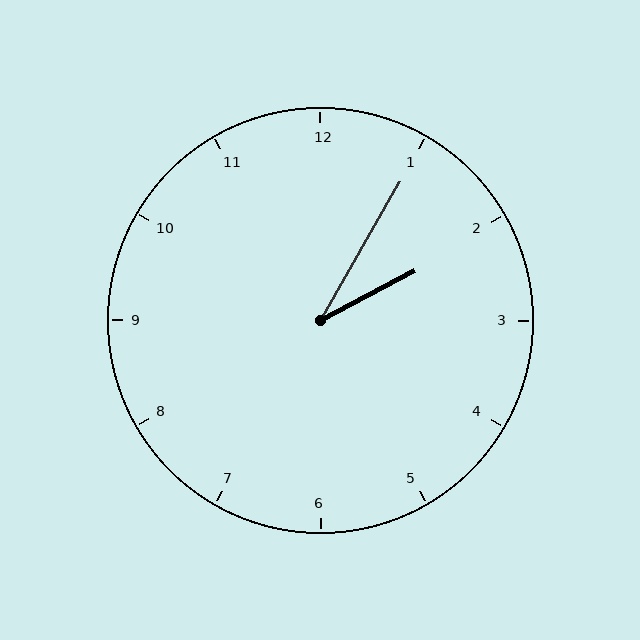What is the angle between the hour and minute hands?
Approximately 32 degrees.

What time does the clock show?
2:05.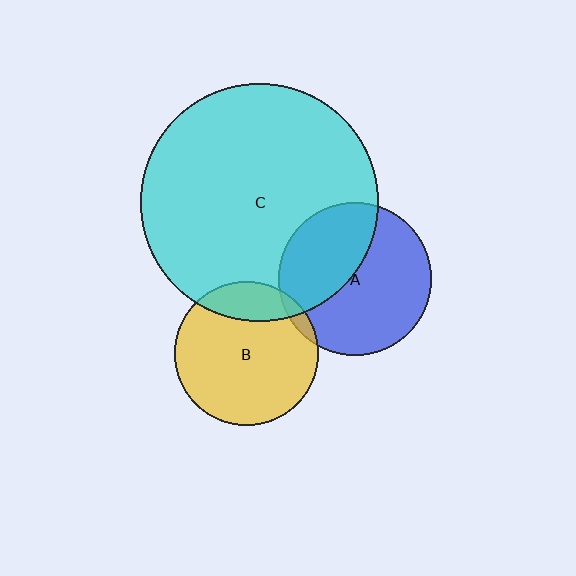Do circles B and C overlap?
Yes.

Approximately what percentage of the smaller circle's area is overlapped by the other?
Approximately 20%.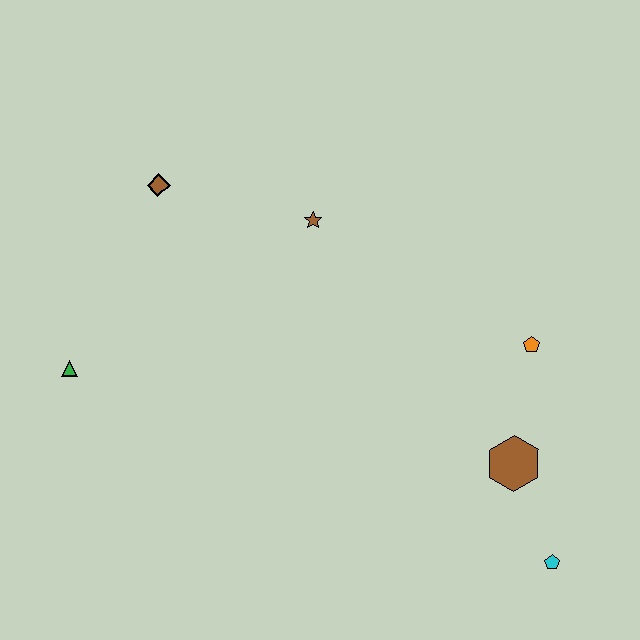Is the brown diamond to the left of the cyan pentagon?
Yes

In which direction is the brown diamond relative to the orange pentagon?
The brown diamond is to the left of the orange pentagon.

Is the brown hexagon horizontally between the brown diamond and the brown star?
No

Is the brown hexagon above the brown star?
No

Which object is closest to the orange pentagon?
The brown hexagon is closest to the orange pentagon.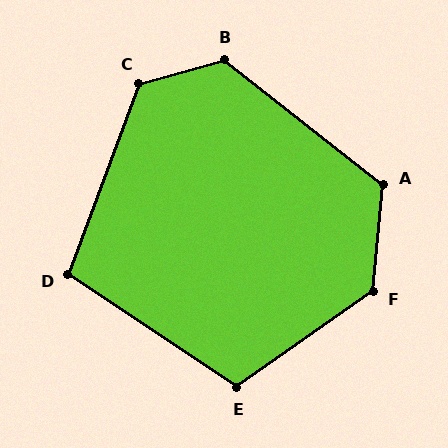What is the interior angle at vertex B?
Approximately 126 degrees (obtuse).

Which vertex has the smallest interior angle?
D, at approximately 104 degrees.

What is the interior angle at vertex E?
Approximately 111 degrees (obtuse).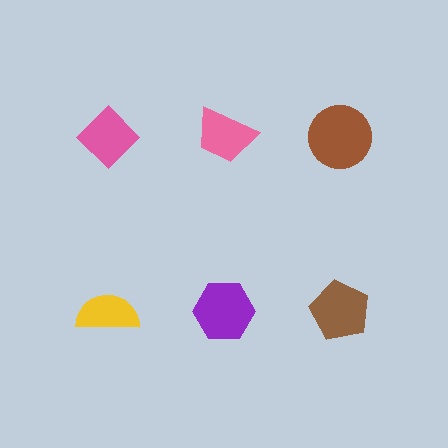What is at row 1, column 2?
A pink trapezoid.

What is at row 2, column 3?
A brown pentagon.